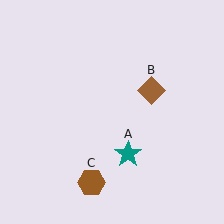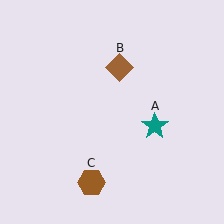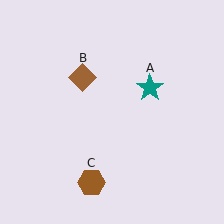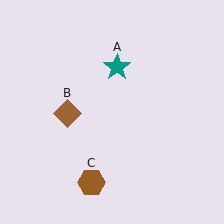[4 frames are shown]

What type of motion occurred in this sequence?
The teal star (object A), brown diamond (object B) rotated counterclockwise around the center of the scene.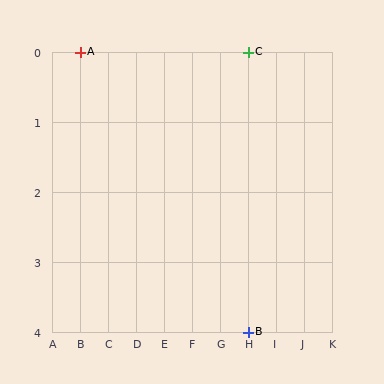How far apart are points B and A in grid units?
Points B and A are 6 columns and 4 rows apart (about 7.2 grid units diagonally).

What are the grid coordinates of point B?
Point B is at grid coordinates (H, 4).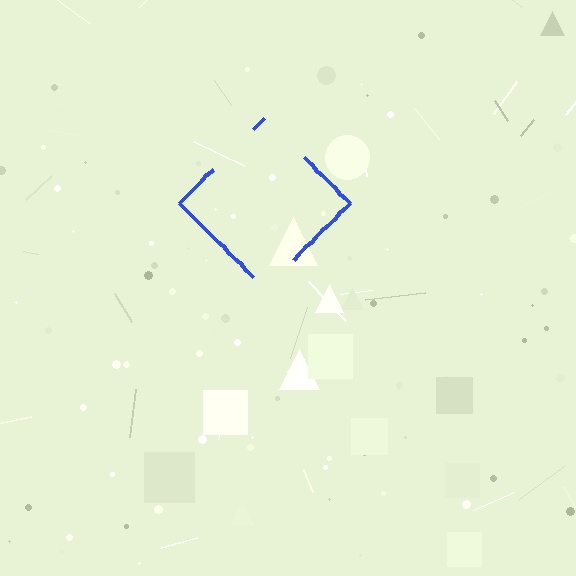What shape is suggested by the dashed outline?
The dashed outline suggests a diamond.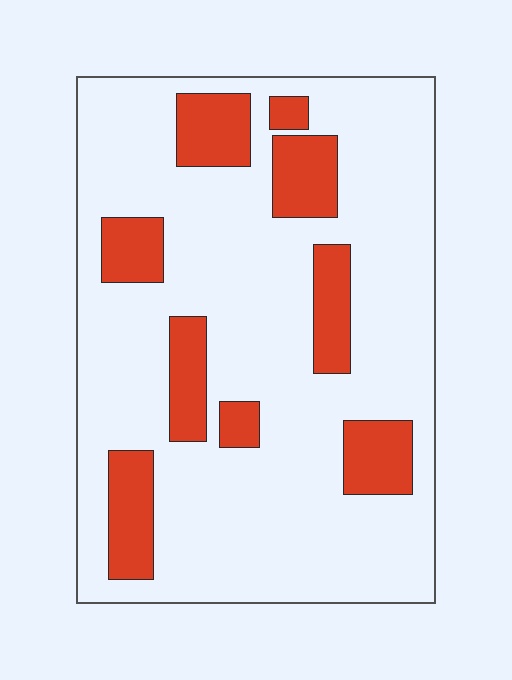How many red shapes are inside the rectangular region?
9.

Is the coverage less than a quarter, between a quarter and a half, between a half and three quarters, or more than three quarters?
Less than a quarter.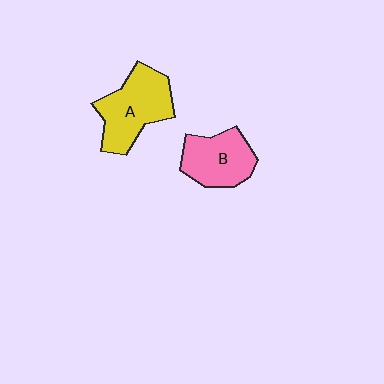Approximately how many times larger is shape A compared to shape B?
Approximately 1.2 times.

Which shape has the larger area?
Shape A (yellow).